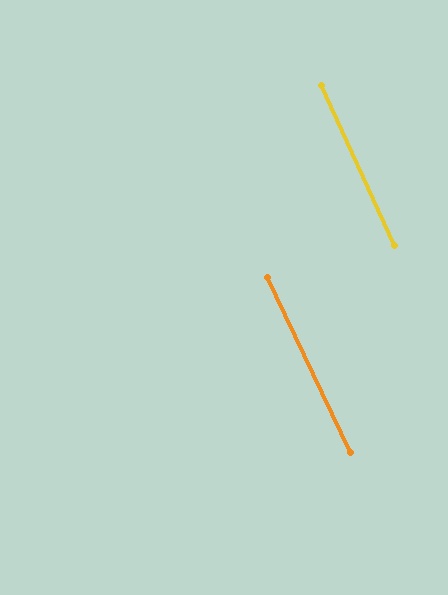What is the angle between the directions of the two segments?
Approximately 1 degree.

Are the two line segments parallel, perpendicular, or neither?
Parallel — their directions differ by only 0.8°.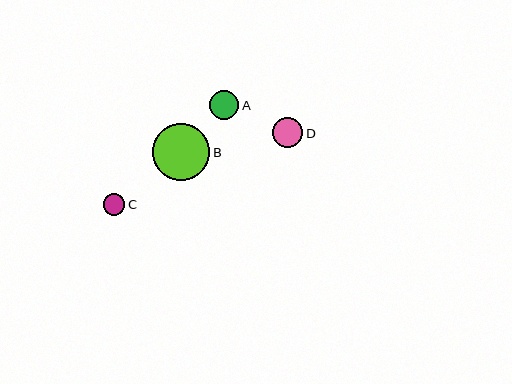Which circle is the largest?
Circle B is the largest with a size of approximately 57 pixels.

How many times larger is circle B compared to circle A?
Circle B is approximately 2.0 times the size of circle A.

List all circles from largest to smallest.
From largest to smallest: B, D, A, C.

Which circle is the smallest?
Circle C is the smallest with a size of approximately 22 pixels.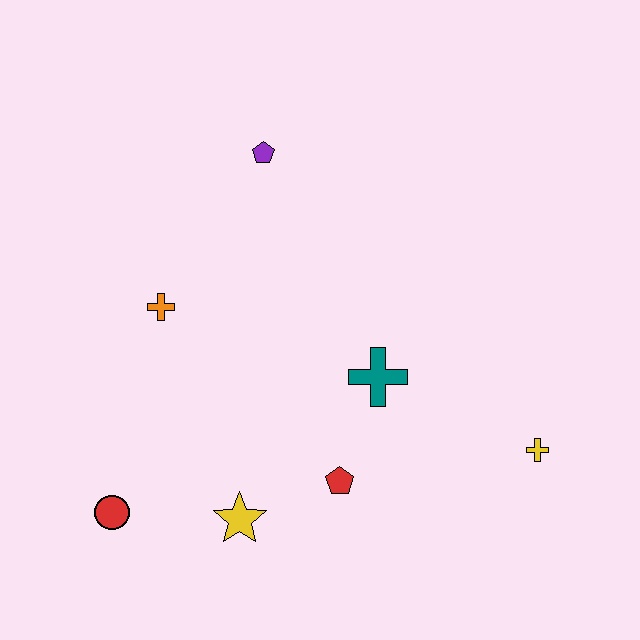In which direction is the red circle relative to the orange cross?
The red circle is below the orange cross.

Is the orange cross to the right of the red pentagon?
No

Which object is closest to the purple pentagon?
The orange cross is closest to the purple pentagon.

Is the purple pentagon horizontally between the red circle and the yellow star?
No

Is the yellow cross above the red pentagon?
Yes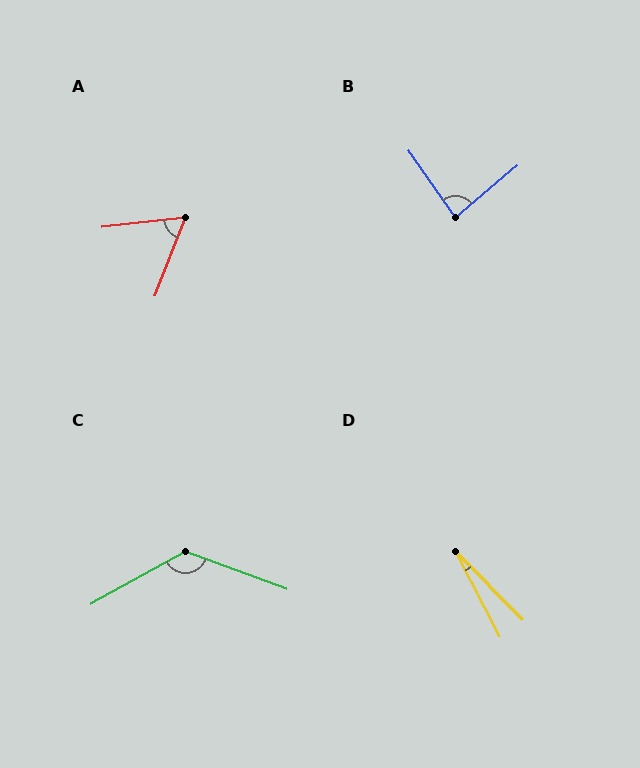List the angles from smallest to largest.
D (17°), A (62°), B (85°), C (130°).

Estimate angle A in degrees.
Approximately 62 degrees.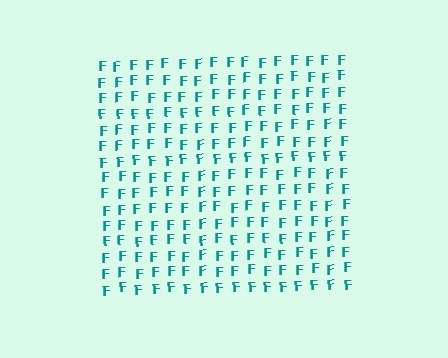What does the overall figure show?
The overall figure shows a square.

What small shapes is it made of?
It is made of small letter F's.